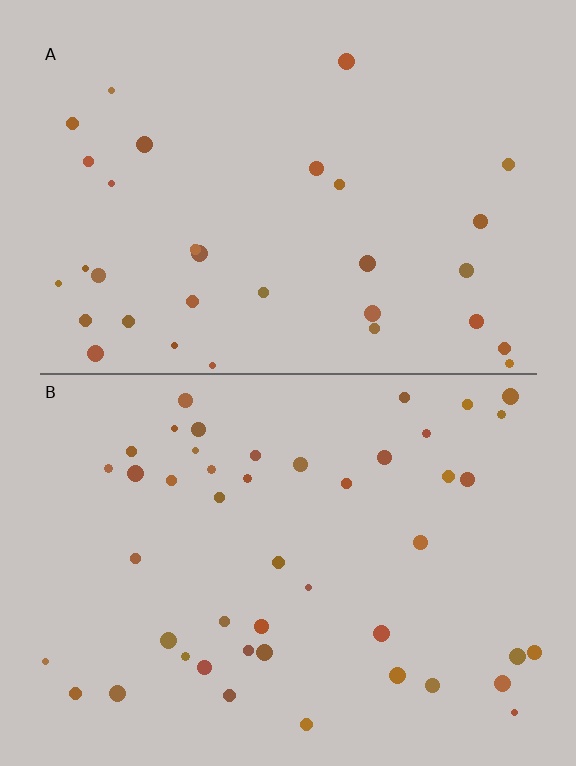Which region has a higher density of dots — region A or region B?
B (the bottom).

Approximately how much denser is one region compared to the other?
Approximately 1.5× — region B over region A.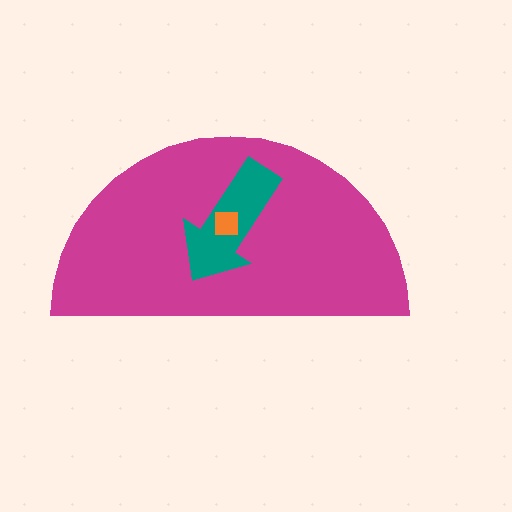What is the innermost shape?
The orange square.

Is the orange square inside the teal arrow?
Yes.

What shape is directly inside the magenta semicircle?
The teal arrow.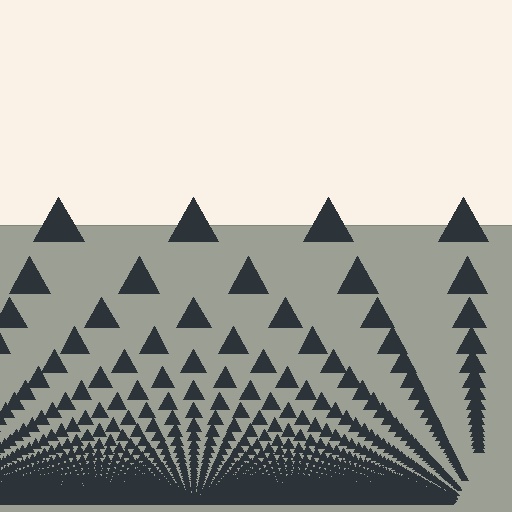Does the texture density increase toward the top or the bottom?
Density increases toward the bottom.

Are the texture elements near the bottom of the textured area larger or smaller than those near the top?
Smaller. The gradient is inverted — elements near the bottom are smaller and denser.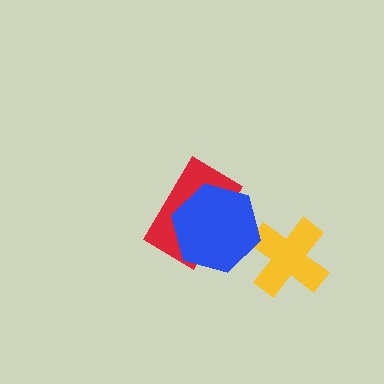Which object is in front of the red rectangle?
The blue hexagon is in front of the red rectangle.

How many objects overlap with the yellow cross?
1 object overlaps with the yellow cross.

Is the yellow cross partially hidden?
Yes, it is partially covered by another shape.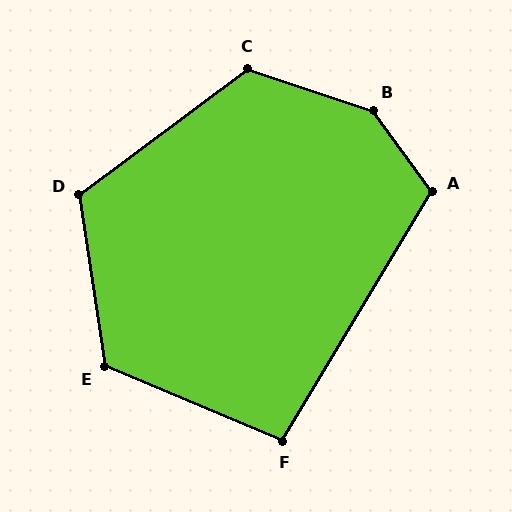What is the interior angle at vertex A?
Approximately 113 degrees (obtuse).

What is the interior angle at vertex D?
Approximately 118 degrees (obtuse).